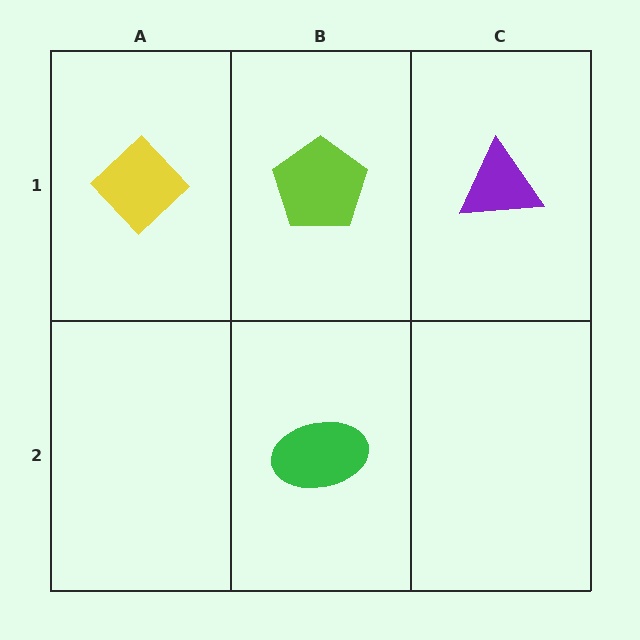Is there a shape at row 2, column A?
No, that cell is empty.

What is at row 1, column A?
A yellow diamond.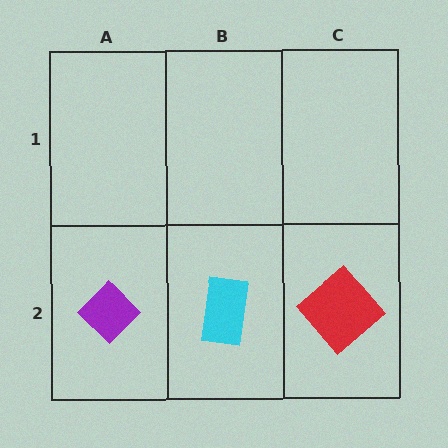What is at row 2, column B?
A cyan rectangle.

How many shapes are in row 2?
3 shapes.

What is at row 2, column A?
A purple diamond.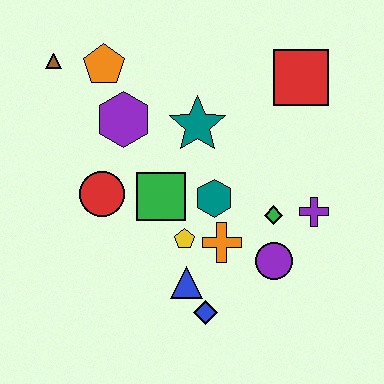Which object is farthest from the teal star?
The blue diamond is farthest from the teal star.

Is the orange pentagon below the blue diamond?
No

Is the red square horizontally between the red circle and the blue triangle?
No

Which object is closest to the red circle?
The green square is closest to the red circle.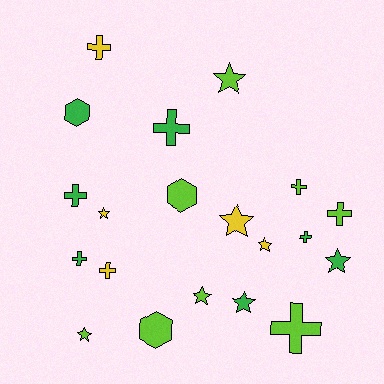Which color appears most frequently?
Lime, with 8 objects.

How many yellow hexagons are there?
There are no yellow hexagons.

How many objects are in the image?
There are 20 objects.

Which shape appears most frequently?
Cross, with 9 objects.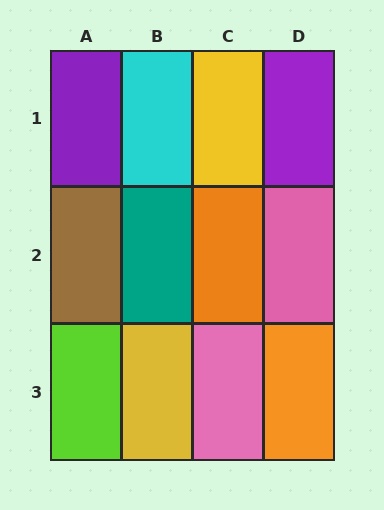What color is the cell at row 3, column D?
Orange.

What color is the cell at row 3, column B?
Yellow.